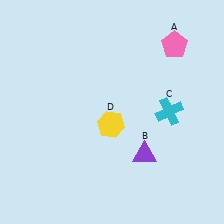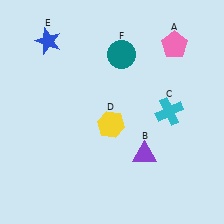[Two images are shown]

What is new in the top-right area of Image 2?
A teal circle (F) was added in the top-right area of Image 2.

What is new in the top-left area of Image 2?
A blue star (E) was added in the top-left area of Image 2.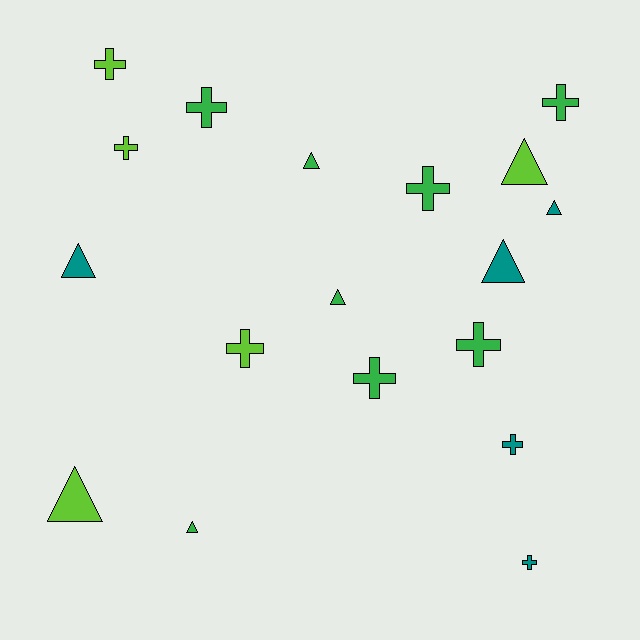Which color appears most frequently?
Green, with 8 objects.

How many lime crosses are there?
There are 3 lime crosses.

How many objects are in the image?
There are 18 objects.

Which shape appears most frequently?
Cross, with 10 objects.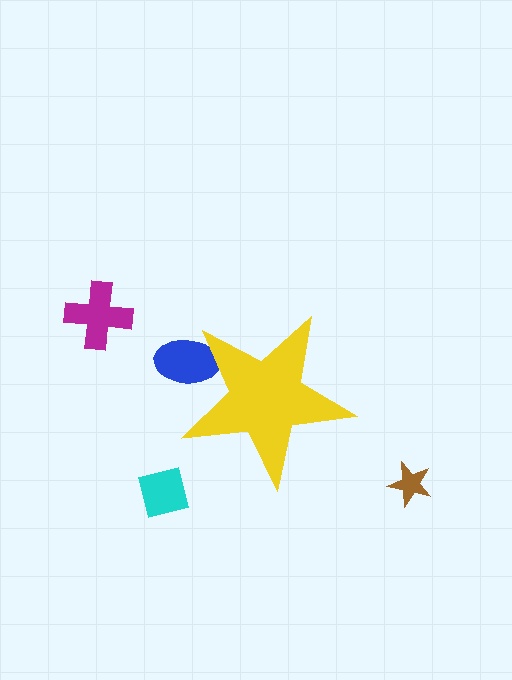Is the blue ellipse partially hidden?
Yes, the blue ellipse is partially hidden behind the yellow star.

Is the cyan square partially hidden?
No, the cyan square is fully visible.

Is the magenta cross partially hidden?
No, the magenta cross is fully visible.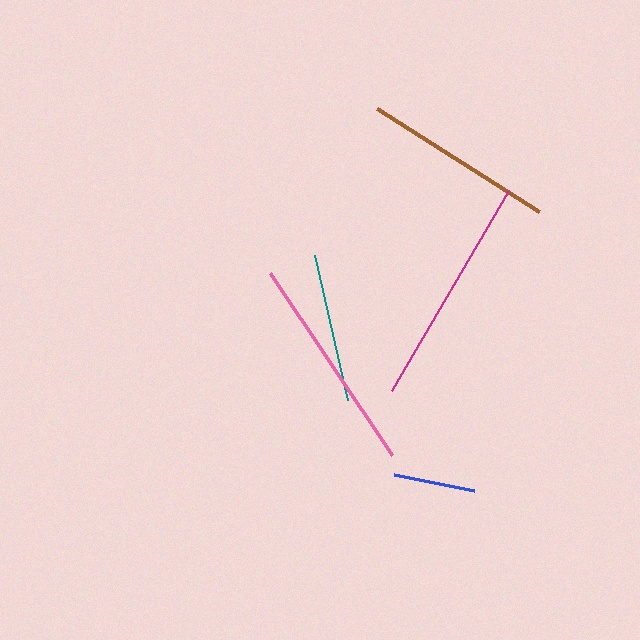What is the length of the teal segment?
The teal segment is approximately 149 pixels long.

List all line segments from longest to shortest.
From longest to shortest: magenta, pink, brown, teal, blue.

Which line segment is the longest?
The magenta line is the longest at approximately 232 pixels.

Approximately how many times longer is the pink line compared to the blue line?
The pink line is approximately 2.7 times the length of the blue line.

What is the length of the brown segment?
The brown segment is approximately 191 pixels long.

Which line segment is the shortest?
The blue line is the shortest at approximately 82 pixels.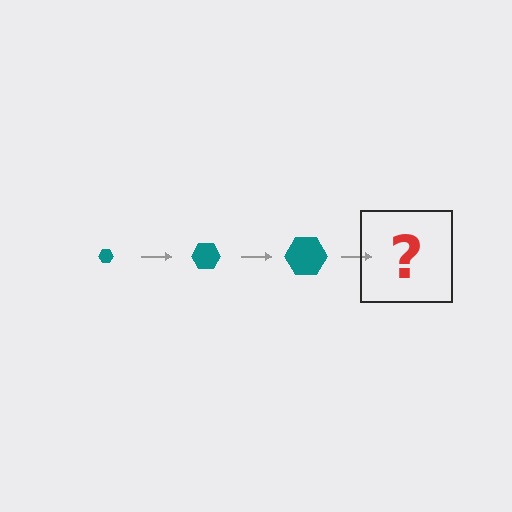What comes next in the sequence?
The next element should be a teal hexagon, larger than the previous one.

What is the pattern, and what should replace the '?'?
The pattern is that the hexagon gets progressively larger each step. The '?' should be a teal hexagon, larger than the previous one.